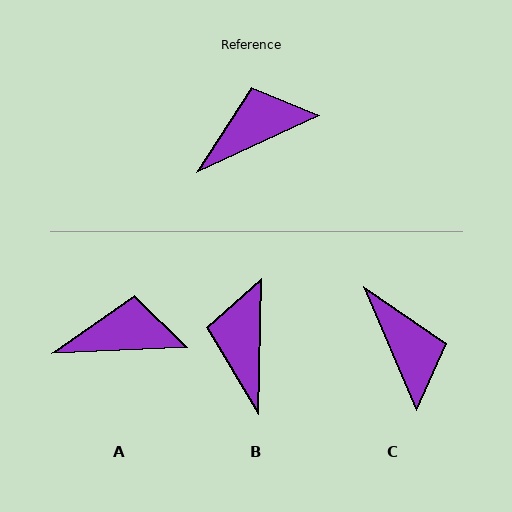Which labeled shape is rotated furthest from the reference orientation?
C, about 92 degrees away.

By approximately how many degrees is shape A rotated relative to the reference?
Approximately 23 degrees clockwise.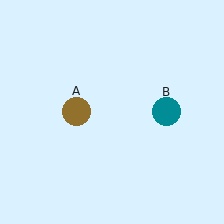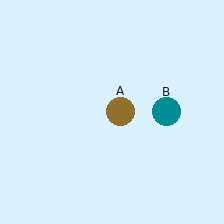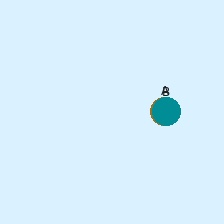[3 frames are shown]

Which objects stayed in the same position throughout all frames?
Teal circle (object B) remained stationary.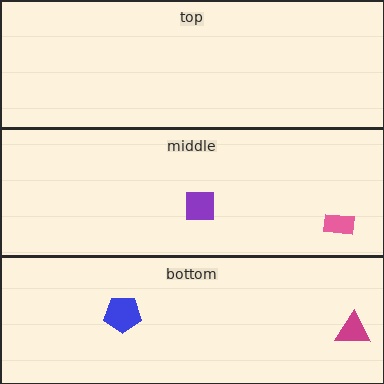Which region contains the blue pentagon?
The bottom region.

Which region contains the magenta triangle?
The bottom region.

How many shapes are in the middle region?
2.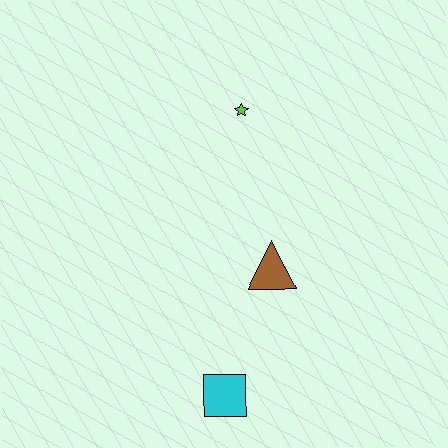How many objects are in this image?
There are 3 objects.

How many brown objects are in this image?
There is 1 brown object.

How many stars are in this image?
There is 1 star.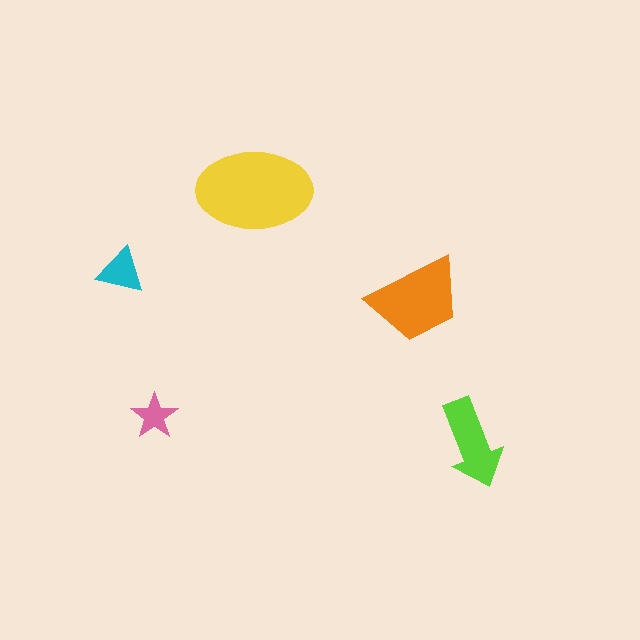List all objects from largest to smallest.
The yellow ellipse, the orange trapezoid, the lime arrow, the cyan triangle, the pink star.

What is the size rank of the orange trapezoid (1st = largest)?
2nd.